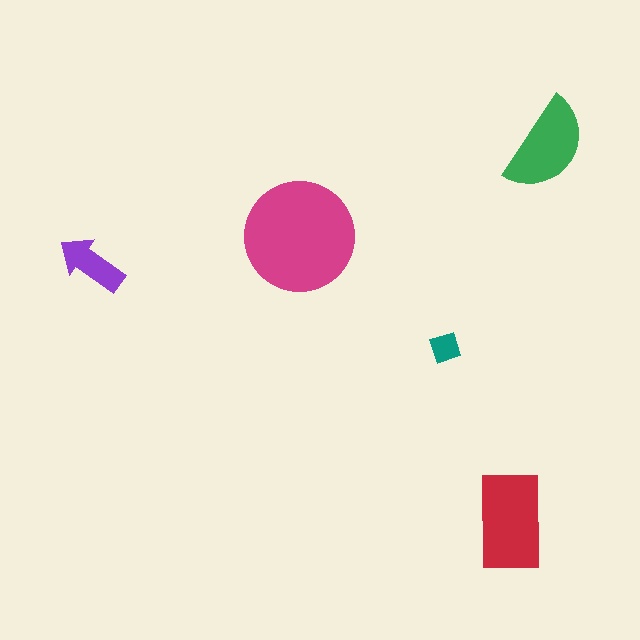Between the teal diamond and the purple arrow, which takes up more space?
The purple arrow.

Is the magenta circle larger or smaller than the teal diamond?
Larger.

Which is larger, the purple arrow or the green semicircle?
The green semicircle.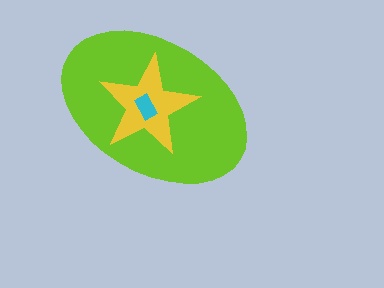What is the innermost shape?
The cyan rectangle.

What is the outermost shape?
The lime ellipse.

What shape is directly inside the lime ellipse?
The yellow star.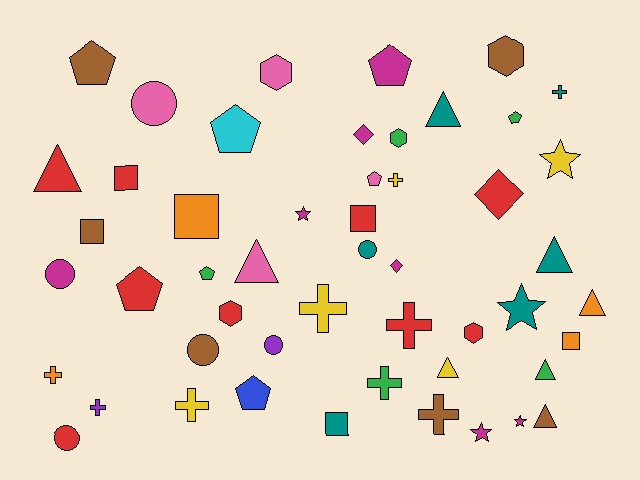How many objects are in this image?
There are 50 objects.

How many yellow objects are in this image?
There are 5 yellow objects.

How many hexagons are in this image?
There are 5 hexagons.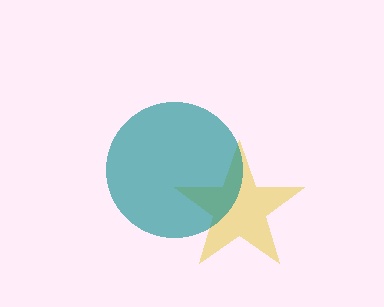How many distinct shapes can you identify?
There are 2 distinct shapes: a yellow star, a teal circle.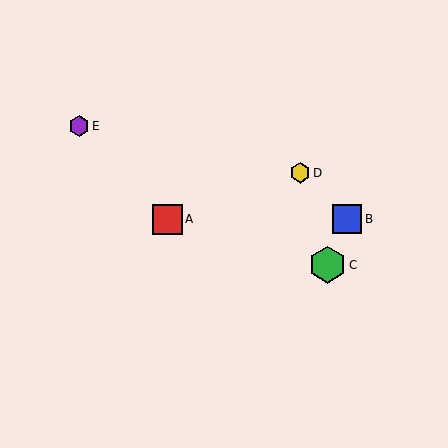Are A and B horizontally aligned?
Yes, both are at y≈219.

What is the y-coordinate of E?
Object E is at y≈126.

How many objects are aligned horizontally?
2 objects (A, B) are aligned horizontally.